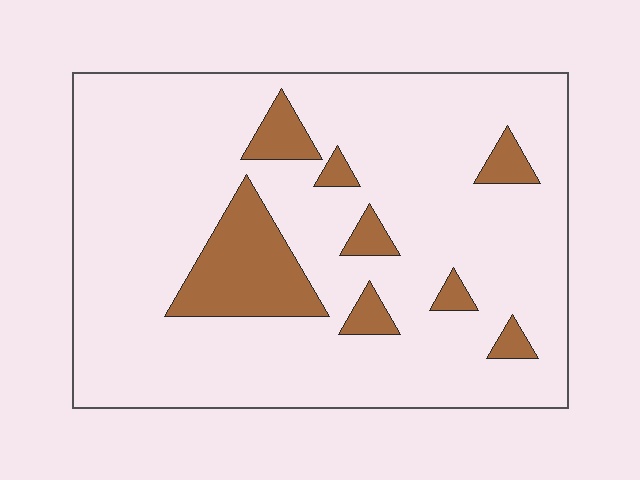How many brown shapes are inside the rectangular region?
8.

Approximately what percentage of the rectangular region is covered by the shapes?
Approximately 15%.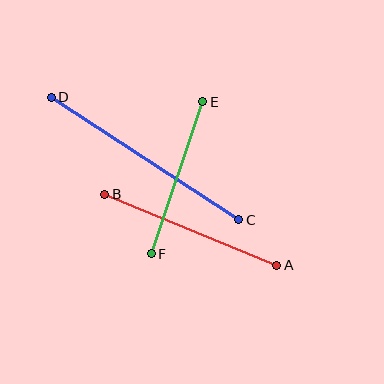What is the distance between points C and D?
The distance is approximately 224 pixels.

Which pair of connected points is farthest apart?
Points C and D are farthest apart.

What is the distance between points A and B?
The distance is approximately 186 pixels.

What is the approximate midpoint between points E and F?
The midpoint is at approximately (177, 178) pixels.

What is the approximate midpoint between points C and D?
The midpoint is at approximately (145, 159) pixels.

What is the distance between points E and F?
The distance is approximately 161 pixels.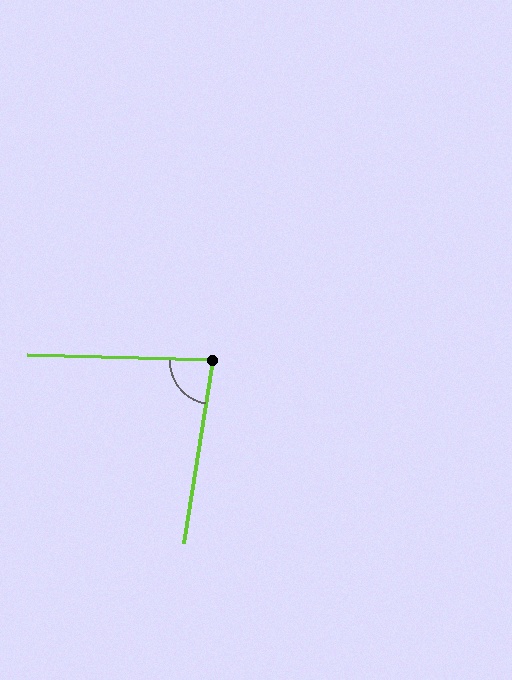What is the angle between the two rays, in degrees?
Approximately 83 degrees.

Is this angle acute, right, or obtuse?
It is acute.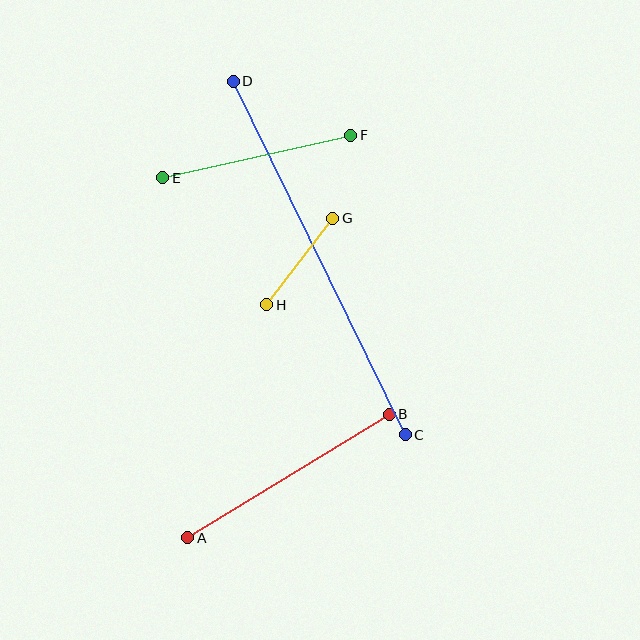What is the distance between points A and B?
The distance is approximately 236 pixels.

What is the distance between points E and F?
The distance is approximately 193 pixels.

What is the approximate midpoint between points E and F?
The midpoint is at approximately (257, 156) pixels.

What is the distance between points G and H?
The distance is approximately 109 pixels.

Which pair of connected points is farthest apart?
Points C and D are farthest apart.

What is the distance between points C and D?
The distance is approximately 393 pixels.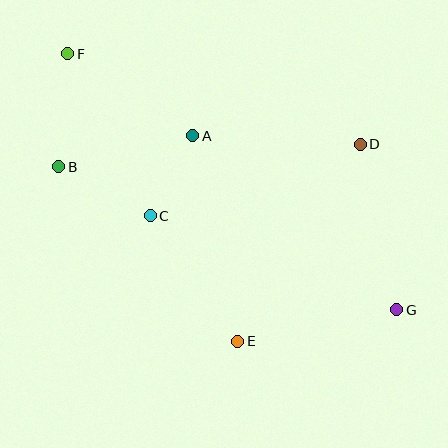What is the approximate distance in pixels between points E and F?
The distance between E and F is approximately 334 pixels.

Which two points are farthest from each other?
Points F and G are farthest from each other.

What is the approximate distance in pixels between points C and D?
The distance between C and D is approximately 222 pixels.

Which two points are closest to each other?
Points A and C are closest to each other.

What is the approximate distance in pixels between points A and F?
The distance between A and F is approximately 150 pixels.